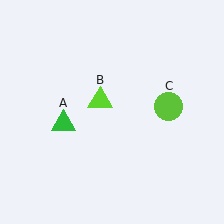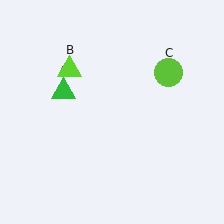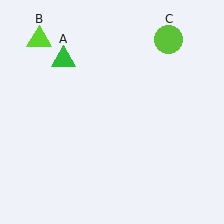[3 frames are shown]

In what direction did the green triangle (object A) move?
The green triangle (object A) moved up.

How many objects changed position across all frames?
3 objects changed position: green triangle (object A), lime triangle (object B), lime circle (object C).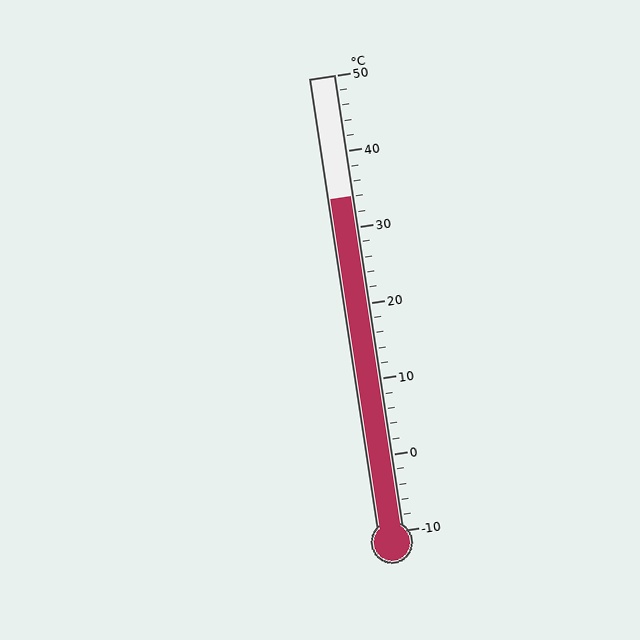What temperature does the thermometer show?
The thermometer shows approximately 34°C.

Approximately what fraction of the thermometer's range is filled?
The thermometer is filled to approximately 75% of its range.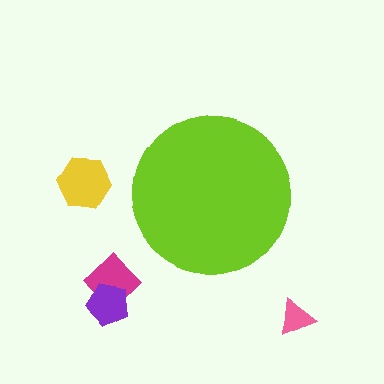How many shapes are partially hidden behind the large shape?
0 shapes are partially hidden.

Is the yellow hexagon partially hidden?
No, the yellow hexagon is fully visible.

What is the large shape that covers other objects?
A lime circle.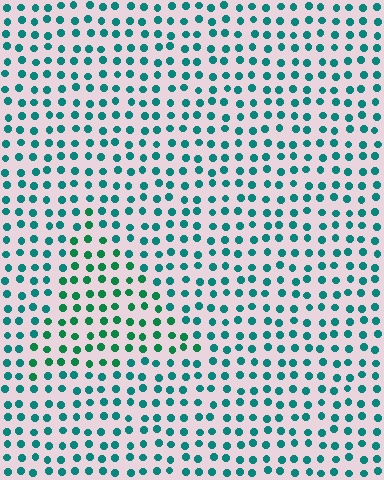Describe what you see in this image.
The image is filled with small teal elements in a uniform arrangement. A triangle-shaped region is visible where the elements are tinted to a slightly different hue, forming a subtle color boundary.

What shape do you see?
I see a triangle.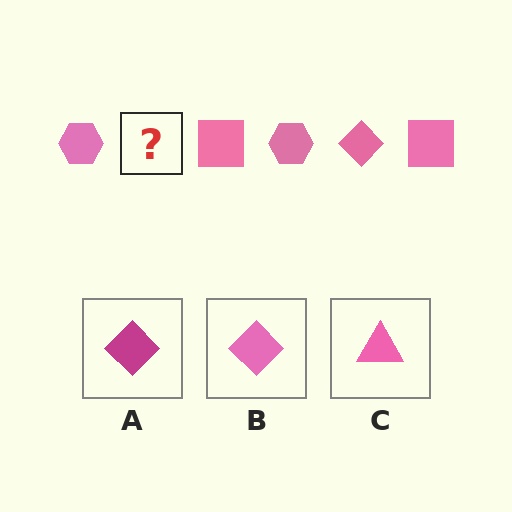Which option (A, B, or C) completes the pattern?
B.